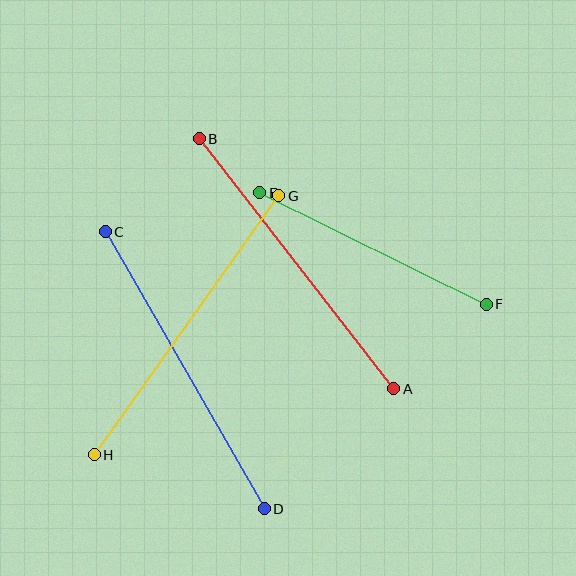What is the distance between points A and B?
The distance is approximately 317 pixels.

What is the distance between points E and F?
The distance is approximately 252 pixels.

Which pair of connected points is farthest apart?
Points C and D are farthest apart.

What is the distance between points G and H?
The distance is approximately 318 pixels.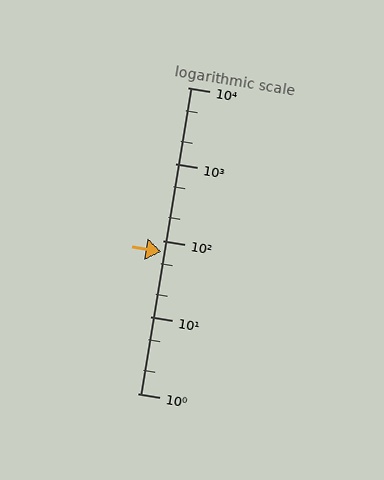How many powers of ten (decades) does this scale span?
The scale spans 4 decades, from 1 to 10000.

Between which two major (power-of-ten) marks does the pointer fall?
The pointer is between 10 and 100.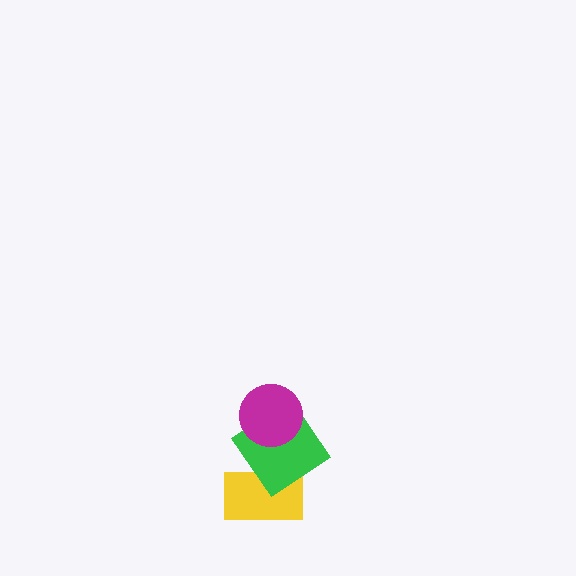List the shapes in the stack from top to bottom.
From top to bottom: the magenta circle, the green diamond, the yellow rectangle.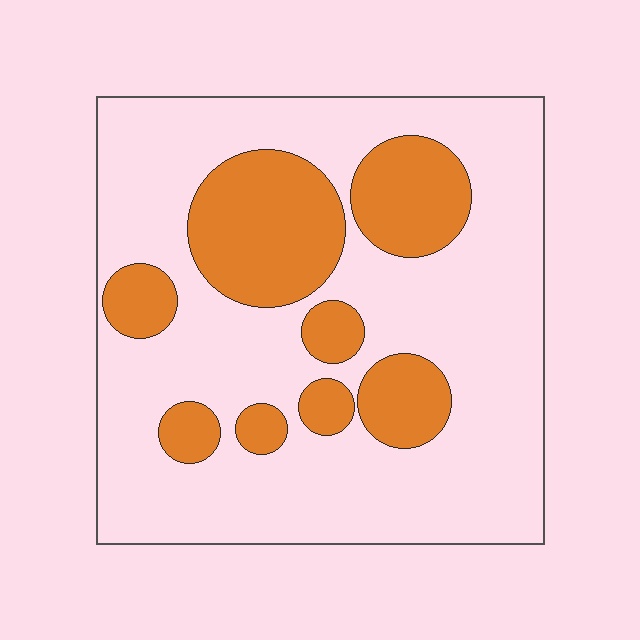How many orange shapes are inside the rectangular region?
8.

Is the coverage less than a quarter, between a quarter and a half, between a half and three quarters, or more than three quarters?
Between a quarter and a half.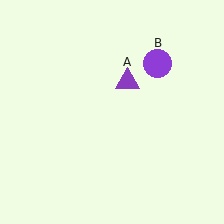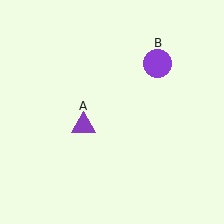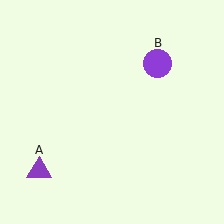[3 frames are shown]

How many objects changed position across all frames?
1 object changed position: purple triangle (object A).